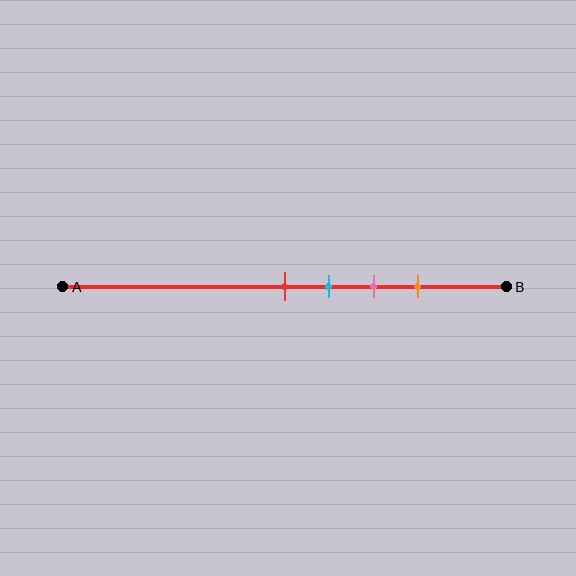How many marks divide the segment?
There are 4 marks dividing the segment.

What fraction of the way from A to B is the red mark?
The red mark is approximately 50% (0.5) of the way from A to B.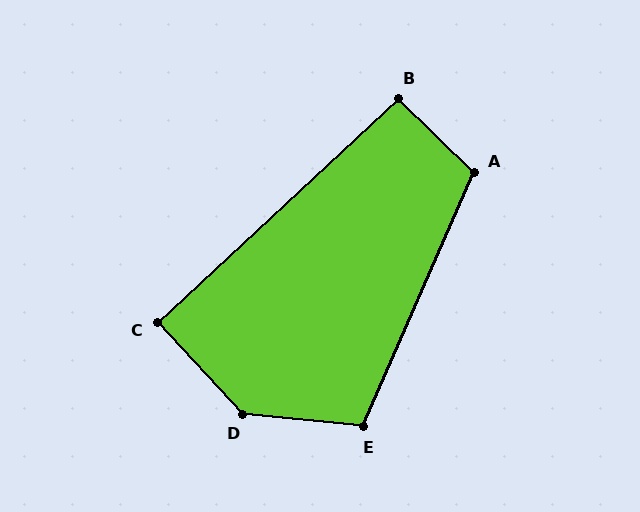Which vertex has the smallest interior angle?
C, at approximately 90 degrees.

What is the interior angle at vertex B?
Approximately 93 degrees (approximately right).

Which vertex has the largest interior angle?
D, at approximately 139 degrees.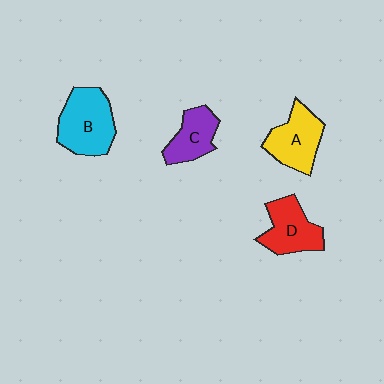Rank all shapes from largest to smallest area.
From largest to smallest: B (cyan), A (yellow), D (red), C (purple).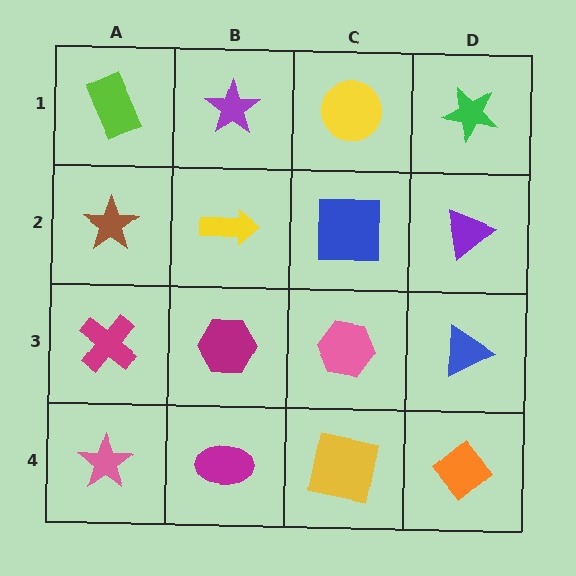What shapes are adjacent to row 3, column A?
A brown star (row 2, column A), a pink star (row 4, column A), a magenta hexagon (row 3, column B).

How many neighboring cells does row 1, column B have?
3.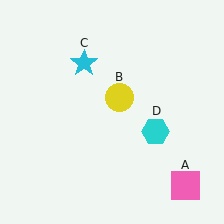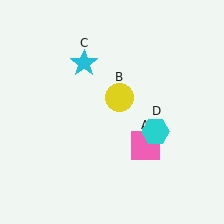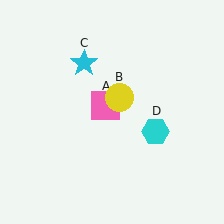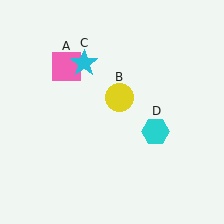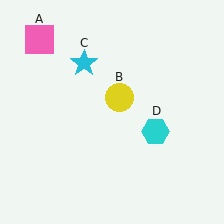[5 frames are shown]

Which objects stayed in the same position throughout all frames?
Yellow circle (object B) and cyan star (object C) and cyan hexagon (object D) remained stationary.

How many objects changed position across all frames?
1 object changed position: pink square (object A).